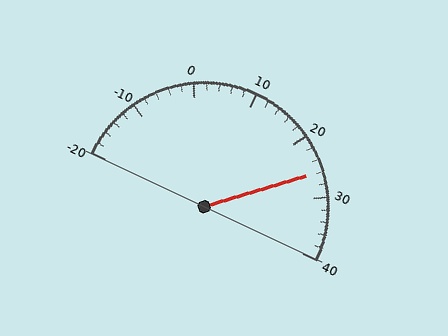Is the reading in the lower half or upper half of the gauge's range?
The reading is in the upper half of the range (-20 to 40).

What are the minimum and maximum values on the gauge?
The gauge ranges from -20 to 40.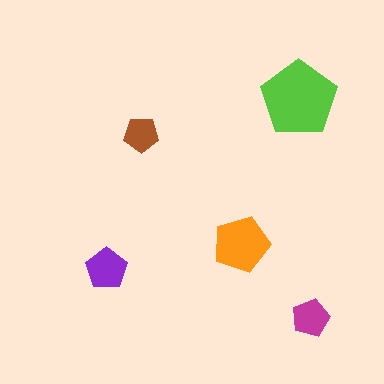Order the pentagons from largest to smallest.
the lime one, the orange one, the purple one, the magenta one, the brown one.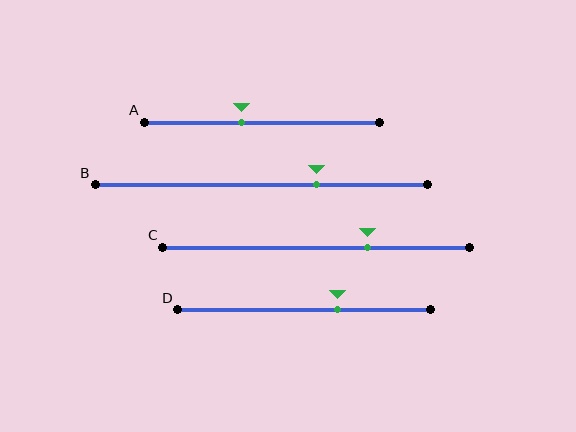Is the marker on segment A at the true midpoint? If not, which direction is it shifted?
No, the marker on segment A is shifted to the left by about 9% of the segment length.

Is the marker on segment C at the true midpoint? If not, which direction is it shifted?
No, the marker on segment C is shifted to the right by about 17% of the segment length.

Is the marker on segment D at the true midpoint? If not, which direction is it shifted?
No, the marker on segment D is shifted to the right by about 13% of the segment length.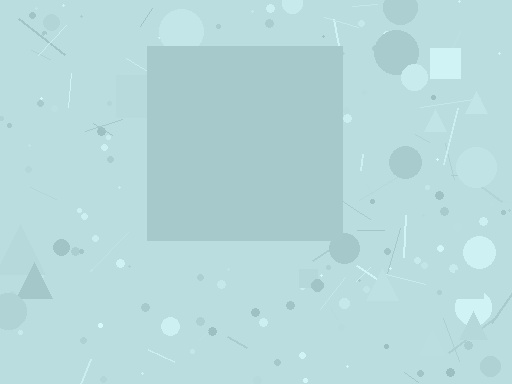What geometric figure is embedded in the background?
A square is embedded in the background.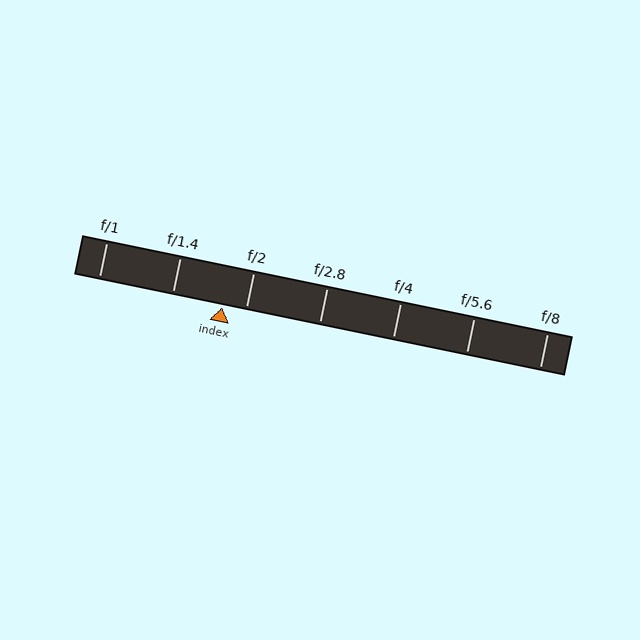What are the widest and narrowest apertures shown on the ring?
The widest aperture shown is f/1 and the narrowest is f/8.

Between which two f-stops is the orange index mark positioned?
The index mark is between f/1.4 and f/2.